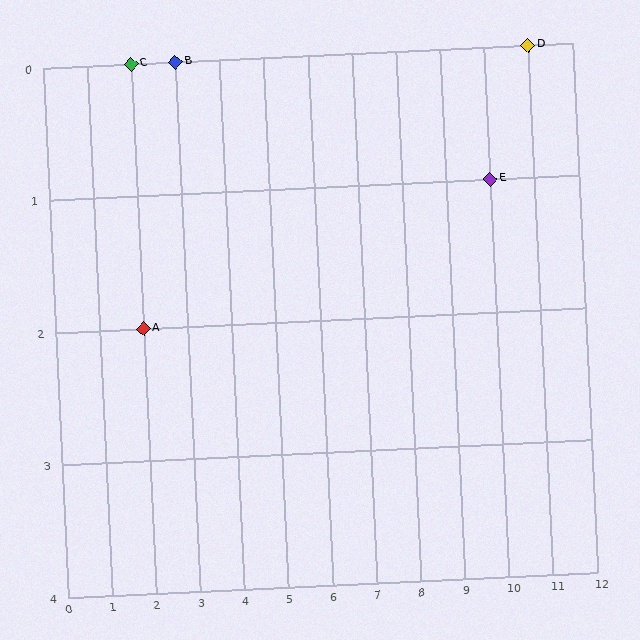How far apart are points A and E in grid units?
Points A and E are 8 columns and 1 row apart (about 8.1 grid units diagonally).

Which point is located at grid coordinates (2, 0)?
Point C is at (2, 0).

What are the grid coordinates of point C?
Point C is at grid coordinates (2, 0).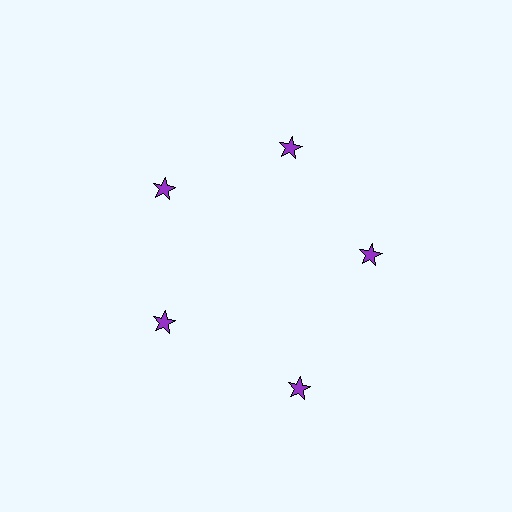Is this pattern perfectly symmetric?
No. The 5 purple stars are arranged in a ring, but one element near the 5 o'clock position is pushed outward from the center, breaking the 5-fold rotational symmetry.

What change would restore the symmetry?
The symmetry would be restored by moving it inward, back onto the ring so that all 5 stars sit at equal angles and equal distance from the center.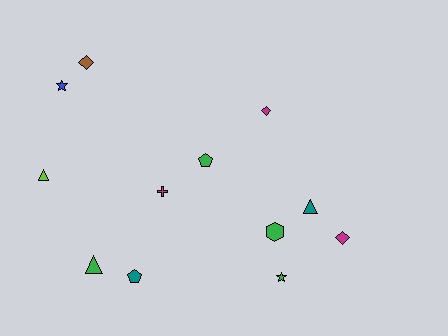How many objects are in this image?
There are 12 objects.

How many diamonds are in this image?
There are 3 diamonds.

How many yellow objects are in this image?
There are no yellow objects.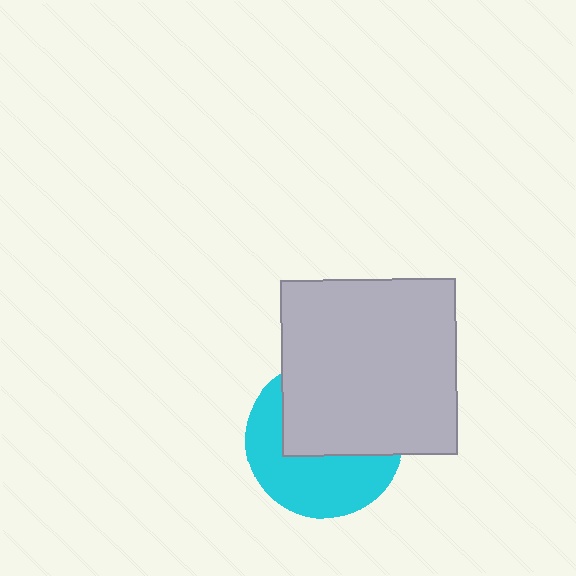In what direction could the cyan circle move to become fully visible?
The cyan circle could move down. That would shift it out from behind the light gray square entirely.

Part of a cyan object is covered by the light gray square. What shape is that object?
It is a circle.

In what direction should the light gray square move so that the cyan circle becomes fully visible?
The light gray square should move up. That is the shortest direction to clear the overlap and leave the cyan circle fully visible.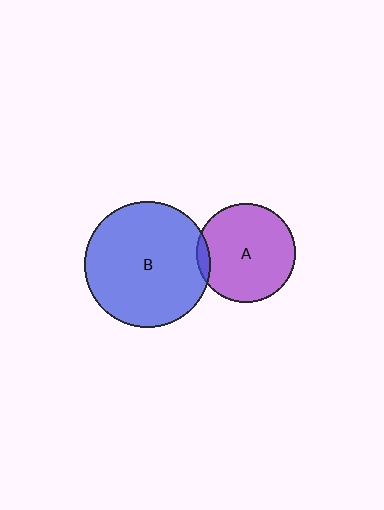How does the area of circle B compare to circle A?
Approximately 1.6 times.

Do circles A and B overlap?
Yes.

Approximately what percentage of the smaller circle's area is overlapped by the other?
Approximately 5%.